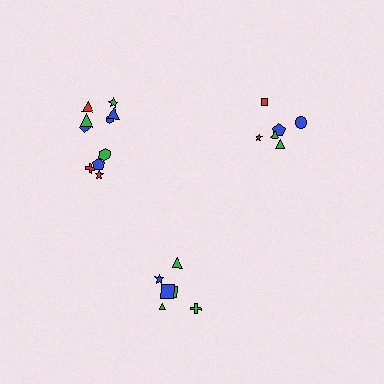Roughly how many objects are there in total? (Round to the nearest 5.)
Roughly 20 objects in total.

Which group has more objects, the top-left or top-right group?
The top-left group.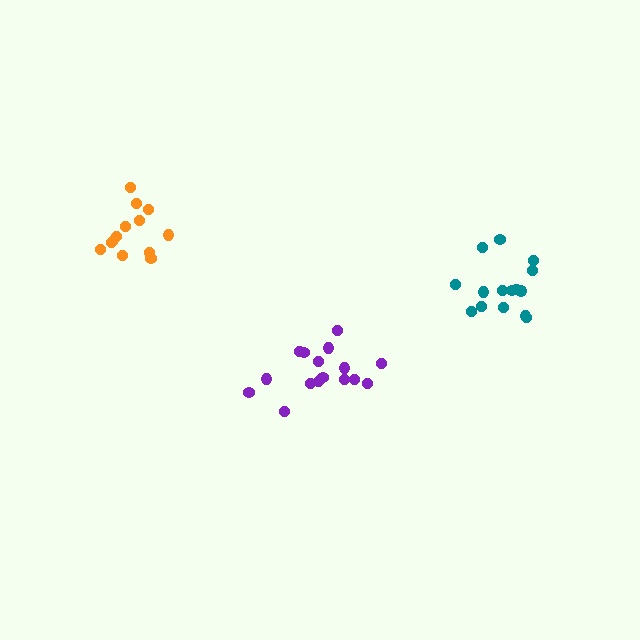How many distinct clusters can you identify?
There are 3 distinct clusters.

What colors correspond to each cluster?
The clusters are colored: orange, purple, teal.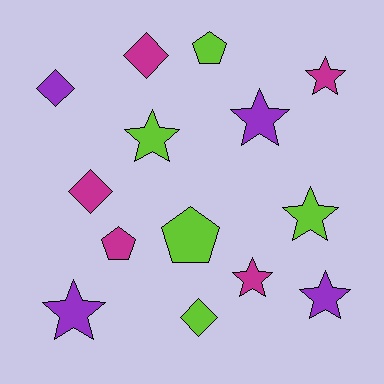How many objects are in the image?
There are 14 objects.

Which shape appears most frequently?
Star, with 7 objects.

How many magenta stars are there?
There are 2 magenta stars.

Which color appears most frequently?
Magenta, with 5 objects.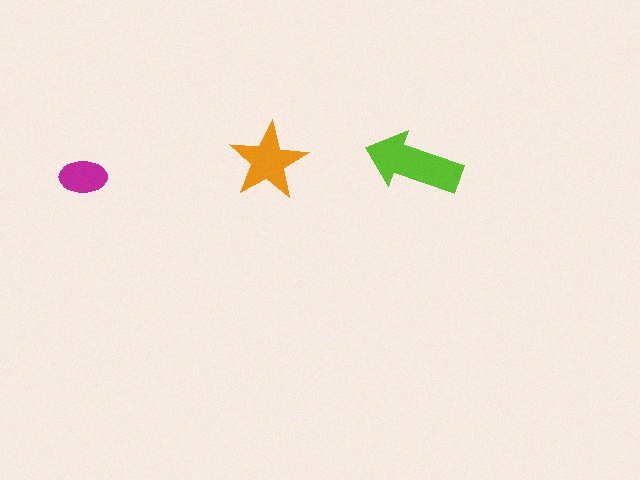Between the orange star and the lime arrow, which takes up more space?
The lime arrow.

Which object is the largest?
The lime arrow.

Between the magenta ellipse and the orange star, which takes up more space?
The orange star.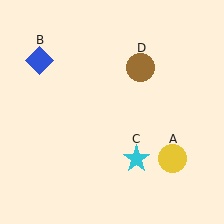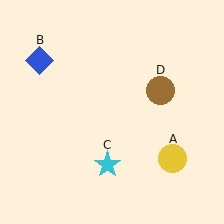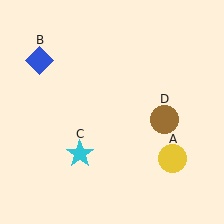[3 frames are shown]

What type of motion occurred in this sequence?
The cyan star (object C), brown circle (object D) rotated clockwise around the center of the scene.